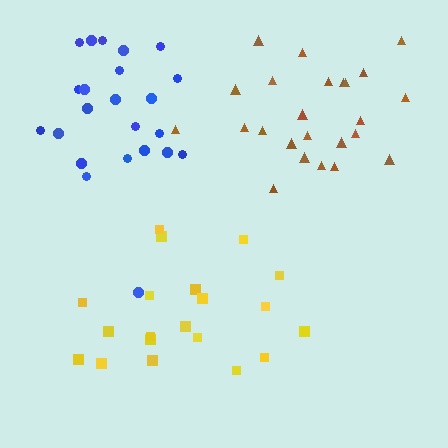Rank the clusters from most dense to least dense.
blue, brown, yellow.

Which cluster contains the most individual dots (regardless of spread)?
Blue (24).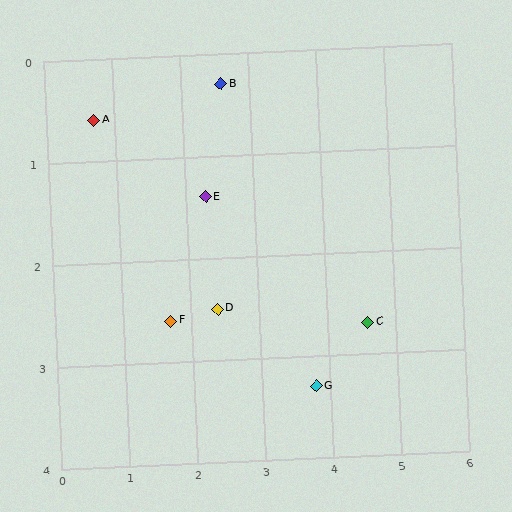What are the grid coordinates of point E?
Point E is at approximately (2.3, 1.4).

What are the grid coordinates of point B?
Point B is at approximately (2.6, 0.3).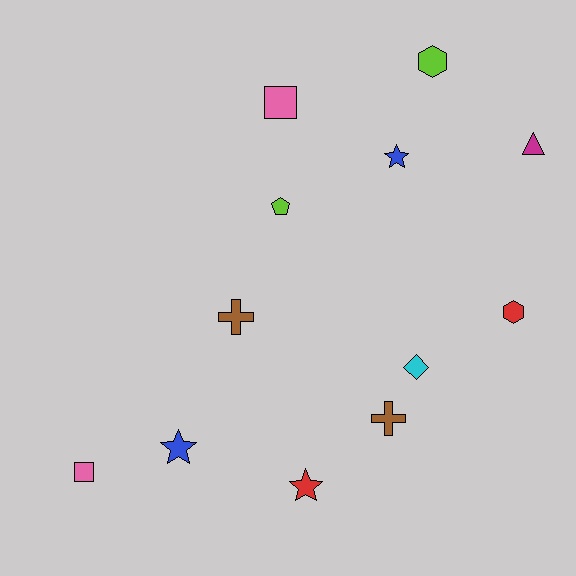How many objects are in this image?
There are 12 objects.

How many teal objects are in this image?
There are no teal objects.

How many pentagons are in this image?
There is 1 pentagon.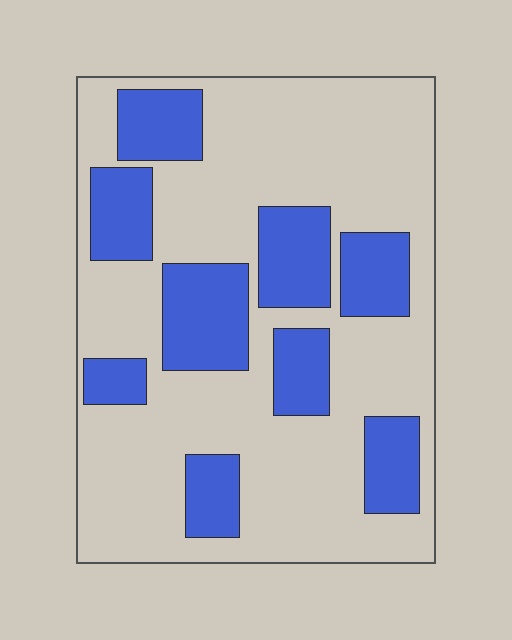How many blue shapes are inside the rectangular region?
9.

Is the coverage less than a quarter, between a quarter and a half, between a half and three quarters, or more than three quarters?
Between a quarter and a half.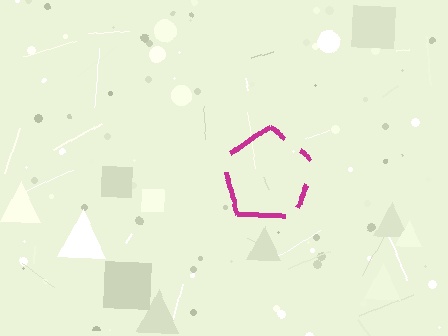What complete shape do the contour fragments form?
The contour fragments form a pentagon.